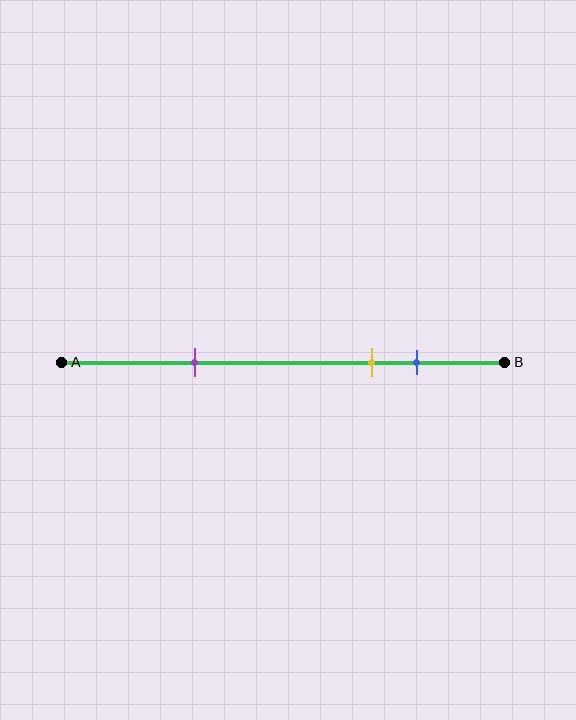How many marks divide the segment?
There are 3 marks dividing the segment.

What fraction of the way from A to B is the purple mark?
The purple mark is approximately 30% (0.3) of the way from A to B.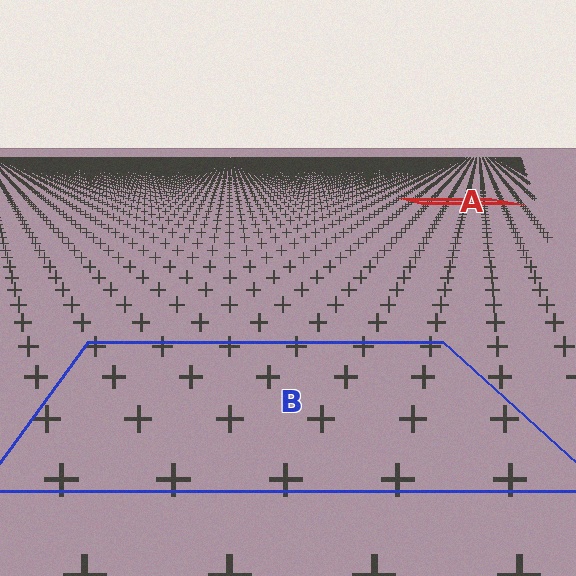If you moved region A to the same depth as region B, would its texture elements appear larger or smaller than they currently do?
They would appear larger. At a closer depth, the same texture elements are projected at a bigger on-screen size.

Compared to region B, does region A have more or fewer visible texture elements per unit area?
Region A has more texture elements per unit area — they are packed more densely because it is farther away.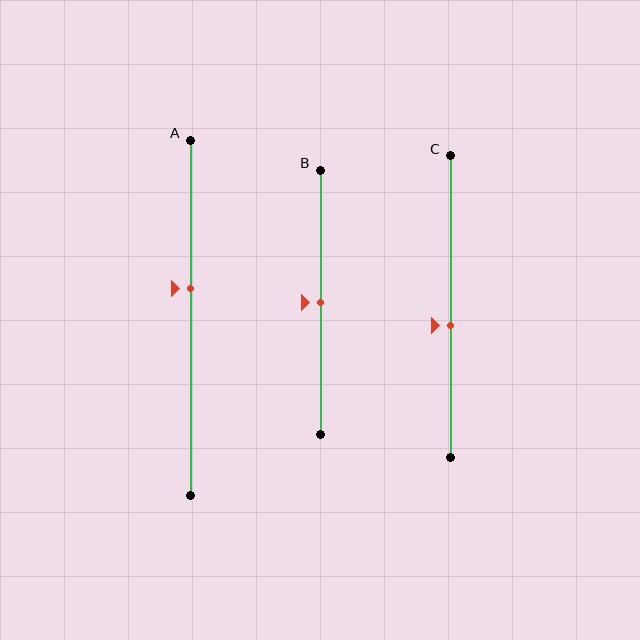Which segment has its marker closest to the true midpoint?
Segment B has its marker closest to the true midpoint.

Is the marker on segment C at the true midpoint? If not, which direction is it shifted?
No, the marker on segment C is shifted downward by about 6% of the segment length.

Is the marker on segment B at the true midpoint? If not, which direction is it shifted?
Yes, the marker on segment B is at the true midpoint.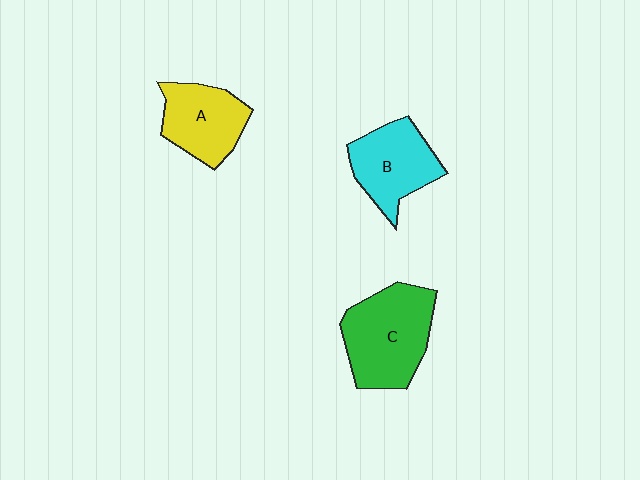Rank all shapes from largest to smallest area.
From largest to smallest: C (green), B (cyan), A (yellow).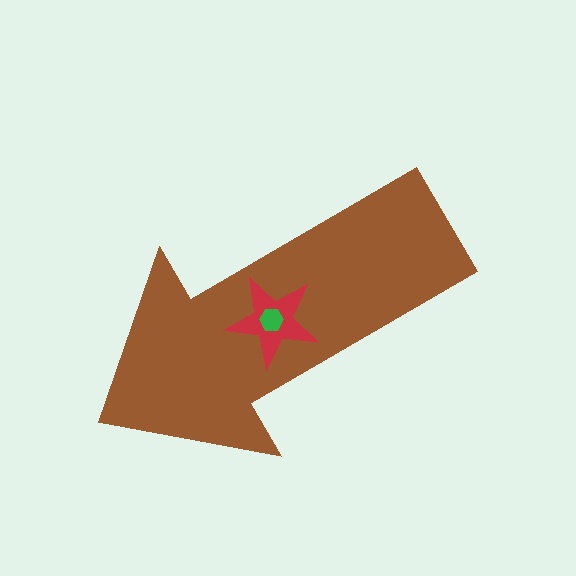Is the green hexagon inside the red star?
Yes.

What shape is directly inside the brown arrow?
The red star.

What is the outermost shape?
The brown arrow.